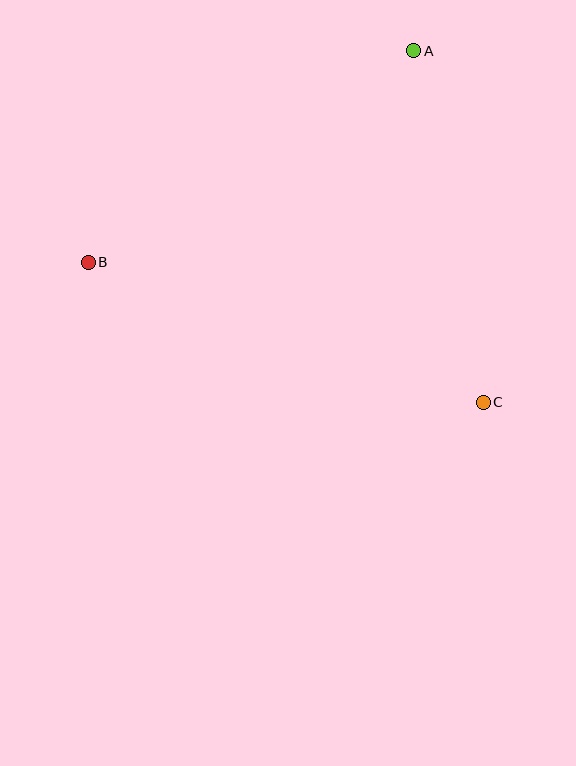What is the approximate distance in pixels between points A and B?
The distance between A and B is approximately 388 pixels.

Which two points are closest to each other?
Points A and C are closest to each other.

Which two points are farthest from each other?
Points B and C are farthest from each other.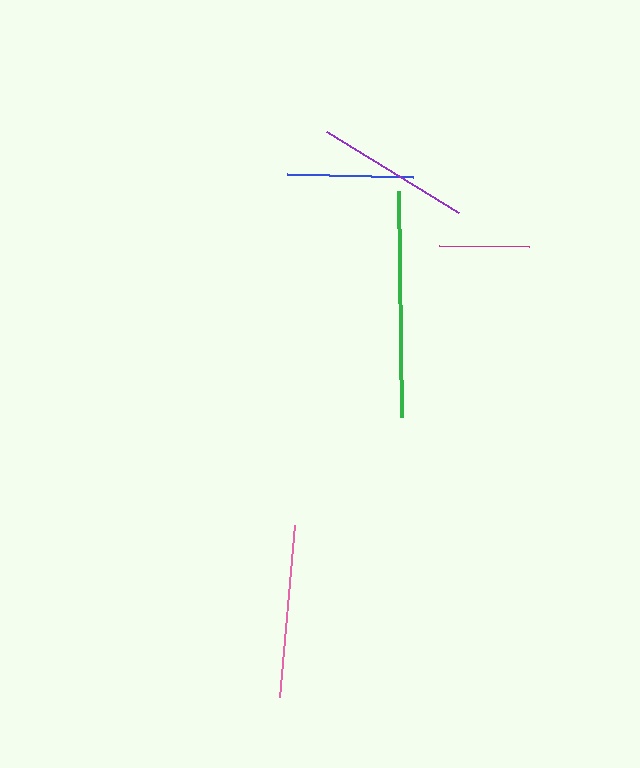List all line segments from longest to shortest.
From longest to shortest: green, pink, purple, blue, magenta.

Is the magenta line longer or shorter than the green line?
The green line is longer than the magenta line.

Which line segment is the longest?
The green line is the longest at approximately 227 pixels.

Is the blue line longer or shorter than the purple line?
The purple line is longer than the blue line.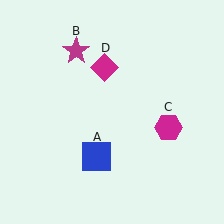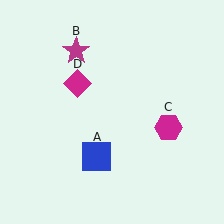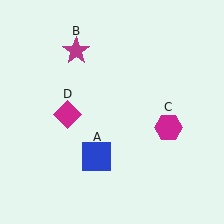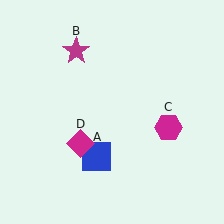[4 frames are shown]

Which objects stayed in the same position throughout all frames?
Blue square (object A) and magenta star (object B) and magenta hexagon (object C) remained stationary.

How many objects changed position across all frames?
1 object changed position: magenta diamond (object D).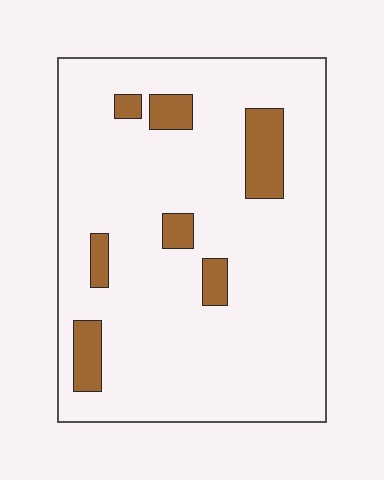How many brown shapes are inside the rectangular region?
7.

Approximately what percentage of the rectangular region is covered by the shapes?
Approximately 10%.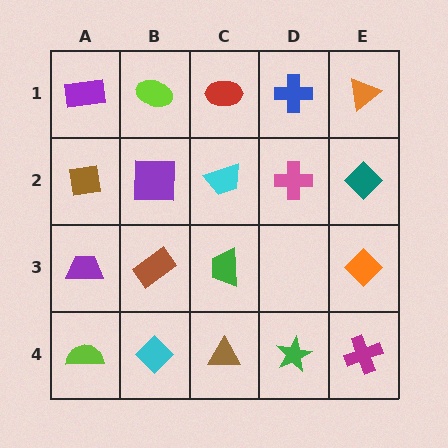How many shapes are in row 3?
4 shapes.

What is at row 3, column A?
A purple trapezoid.